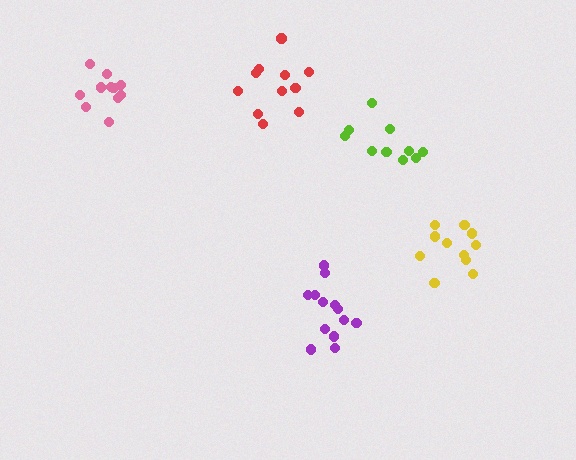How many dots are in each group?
Group 1: 11 dots, Group 2: 13 dots, Group 3: 11 dots, Group 4: 11 dots, Group 5: 10 dots (56 total).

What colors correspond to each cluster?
The clusters are colored: red, purple, yellow, pink, lime.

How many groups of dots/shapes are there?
There are 5 groups.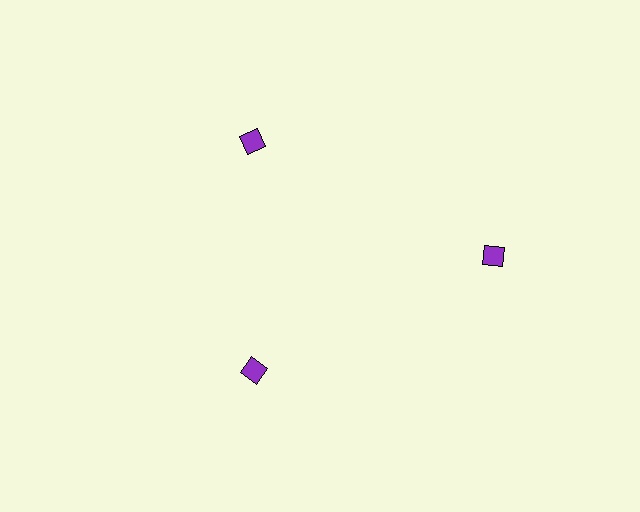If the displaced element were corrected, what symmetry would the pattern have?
It would have 3-fold rotational symmetry — the pattern would map onto itself every 120 degrees.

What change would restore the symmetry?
The symmetry would be restored by moving it inward, back onto the ring so that all 3 diamonds sit at equal angles and equal distance from the center.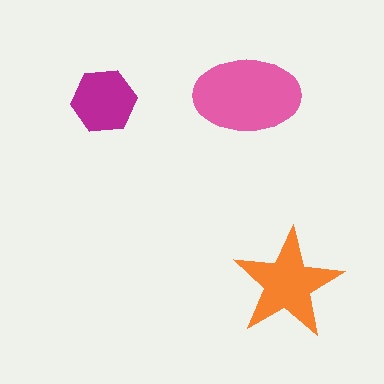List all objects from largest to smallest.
The pink ellipse, the orange star, the magenta hexagon.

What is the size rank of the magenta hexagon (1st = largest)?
3rd.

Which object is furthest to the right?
The orange star is rightmost.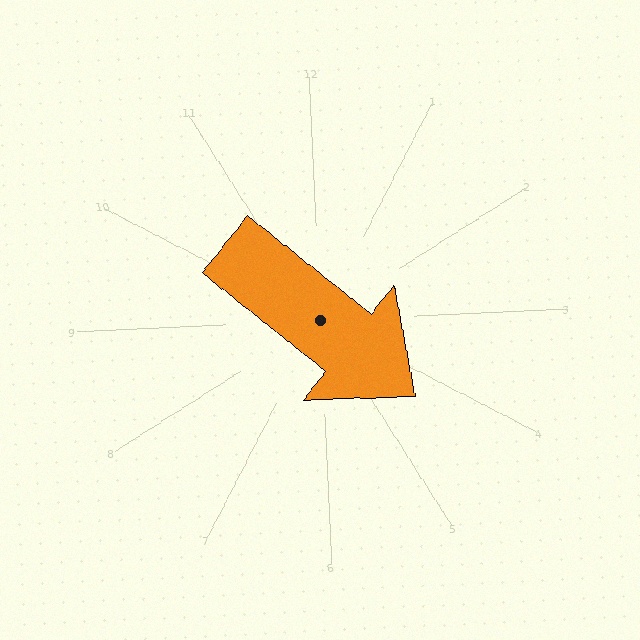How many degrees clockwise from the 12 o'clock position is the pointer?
Approximately 131 degrees.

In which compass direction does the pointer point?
Southeast.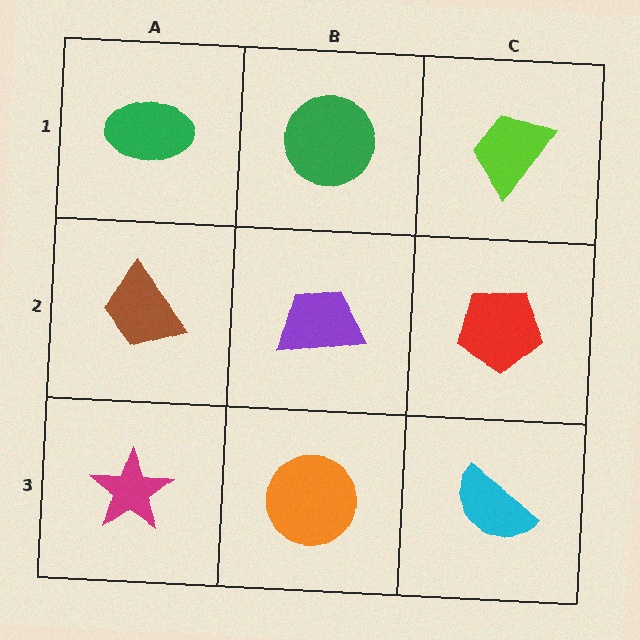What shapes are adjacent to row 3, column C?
A red pentagon (row 2, column C), an orange circle (row 3, column B).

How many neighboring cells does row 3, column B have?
3.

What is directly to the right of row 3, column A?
An orange circle.